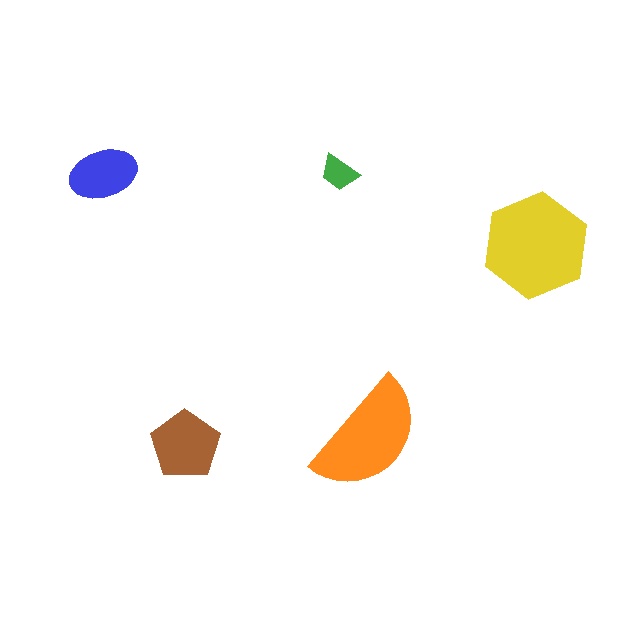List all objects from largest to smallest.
The yellow hexagon, the orange semicircle, the brown pentagon, the blue ellipse, the green trapezoid.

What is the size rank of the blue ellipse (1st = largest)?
4th.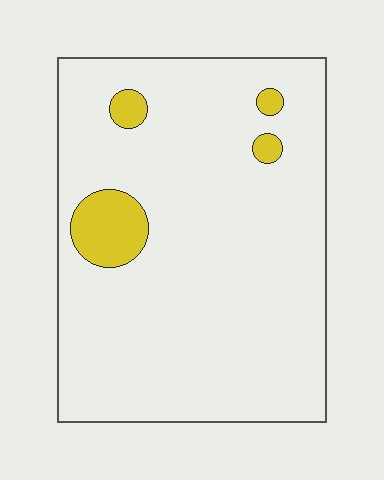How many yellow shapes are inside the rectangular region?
4.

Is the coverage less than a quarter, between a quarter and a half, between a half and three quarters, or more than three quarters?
Less than a quarter.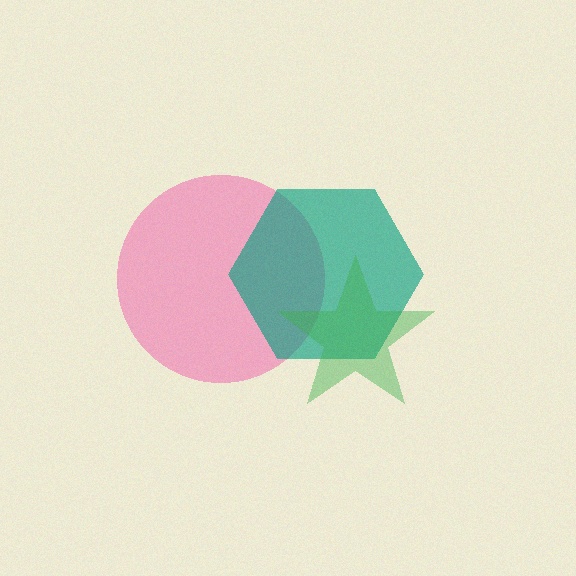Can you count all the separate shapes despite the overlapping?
Yes, there are 3 separate shapes.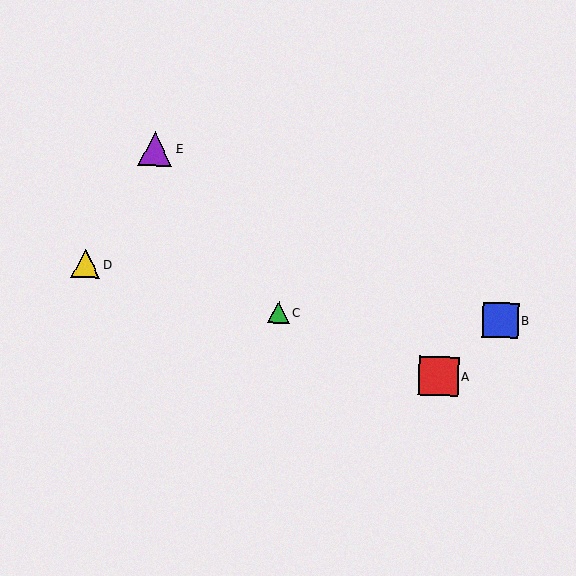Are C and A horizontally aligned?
No, C is at y≈313 and A is at y≈376.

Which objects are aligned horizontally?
Objects B, C are aligned horizontally.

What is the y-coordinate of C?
Object C is at y≈313.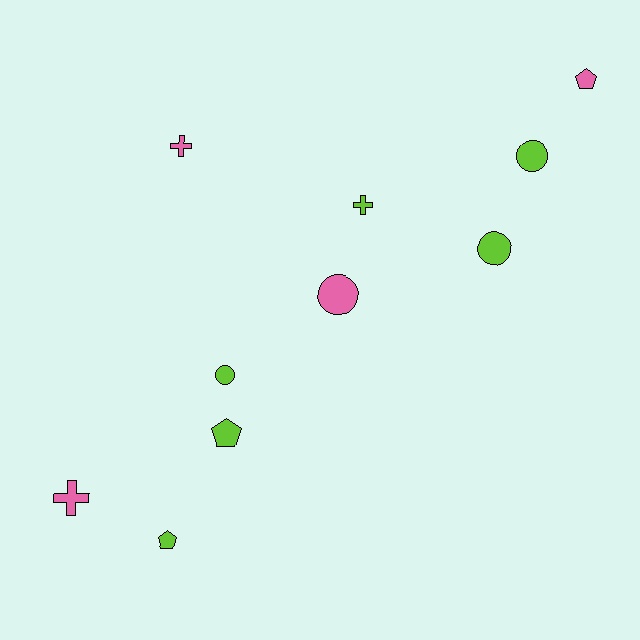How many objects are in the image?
There are 10 objects.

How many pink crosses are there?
There are 2 pink crosses.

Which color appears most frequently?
Lime, with 6 objects.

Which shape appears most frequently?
Circle, with 4 objects.